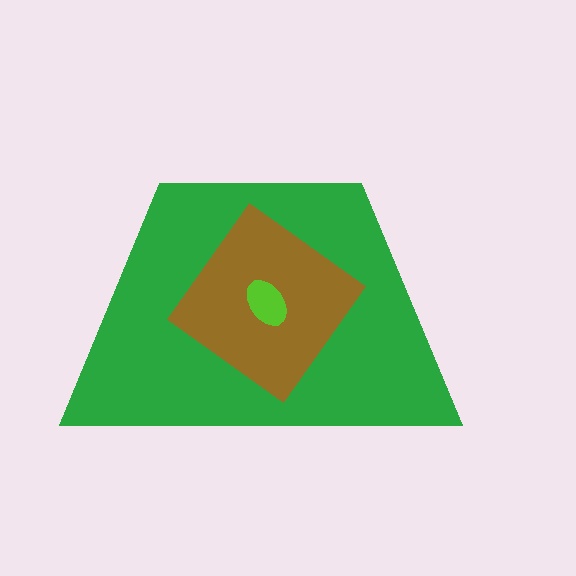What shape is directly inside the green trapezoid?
The brown diamond.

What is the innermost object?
The lime ellipse.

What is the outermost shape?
The green trapezoid.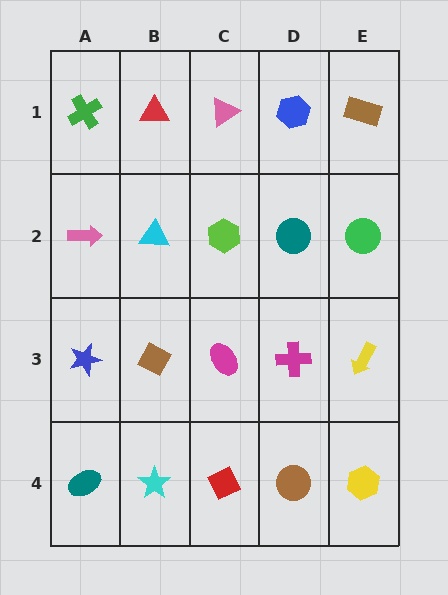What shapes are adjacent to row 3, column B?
A cyan triangle (row 2, column B), a cyan star (row 4, column B), a blue star (row 3, column A), a magenta ellipse (row 3, column C).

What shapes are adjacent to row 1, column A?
A pink arrow (row 2, column A), a red triangle (row 1, column B).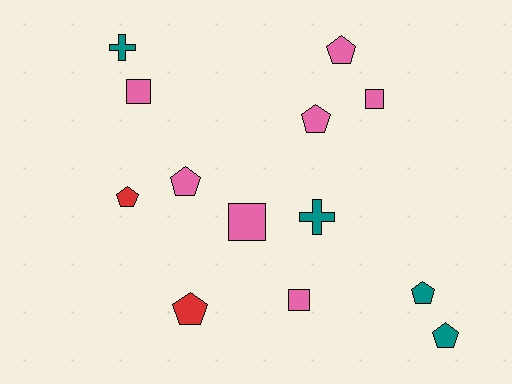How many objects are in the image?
There are 13 objects.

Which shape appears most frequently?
Pentagon, with 7 objects.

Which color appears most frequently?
Pink, with 7 objects.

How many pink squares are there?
There are 4 pink squares.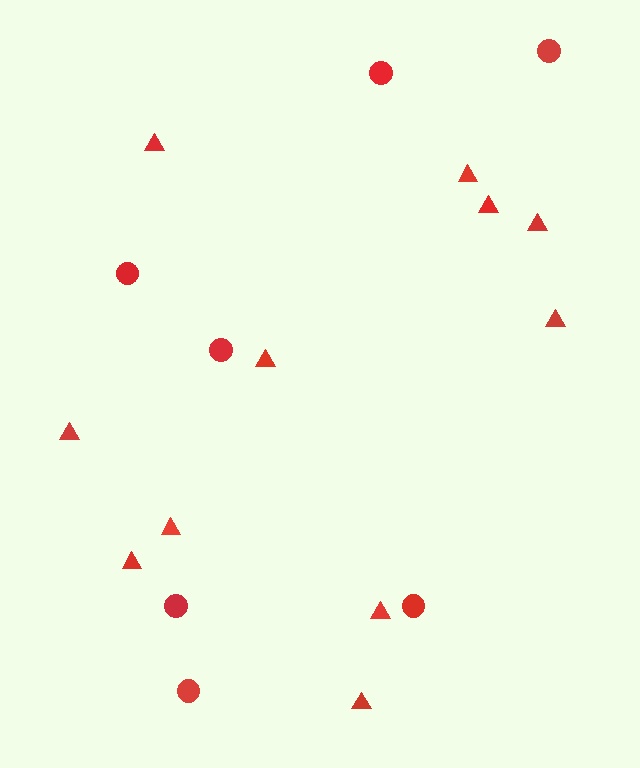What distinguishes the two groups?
There are 2 groups: one group of circles (7) and one group of triangles (11).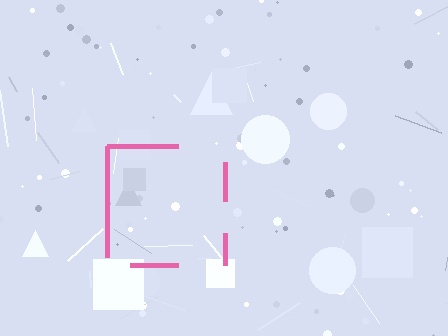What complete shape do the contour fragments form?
The contour fragments form a square.